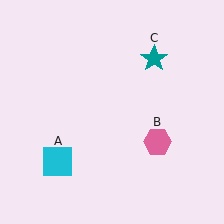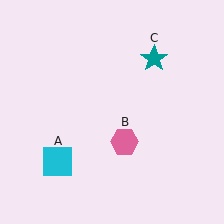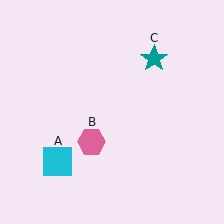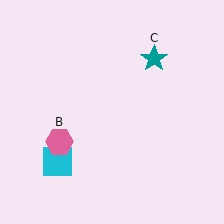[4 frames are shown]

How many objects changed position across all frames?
1 object changed position: pink hexagon (object B).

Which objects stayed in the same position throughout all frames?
Cyan square (object A) and teal star (object C) remained stationary.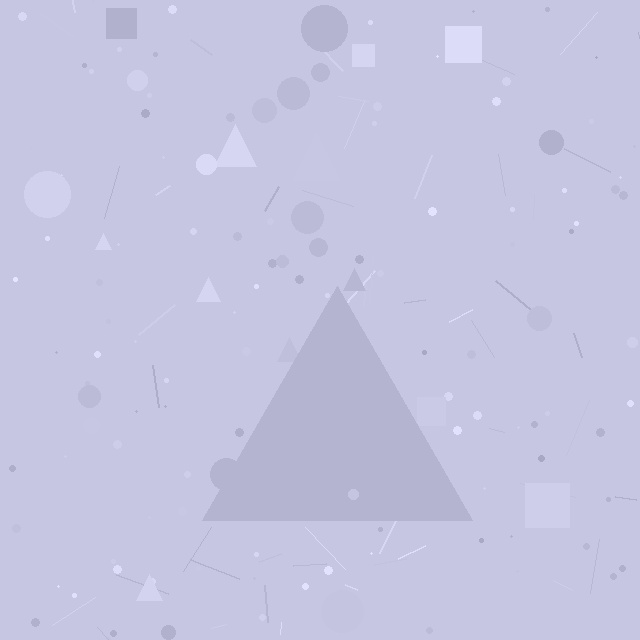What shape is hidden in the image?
A triangle is hidden in the image.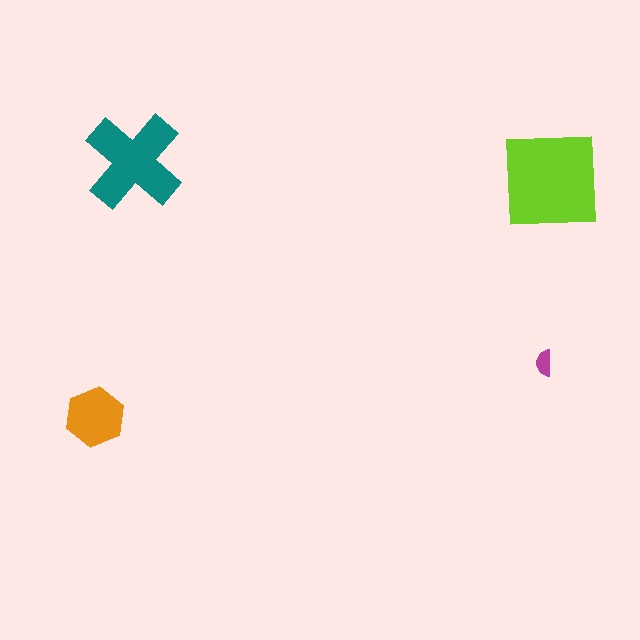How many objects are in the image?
There are 4 objects in the image.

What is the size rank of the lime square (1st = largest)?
1st.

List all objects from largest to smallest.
The lime square, the teal cross, the orange hexagon, the magenta semicircle.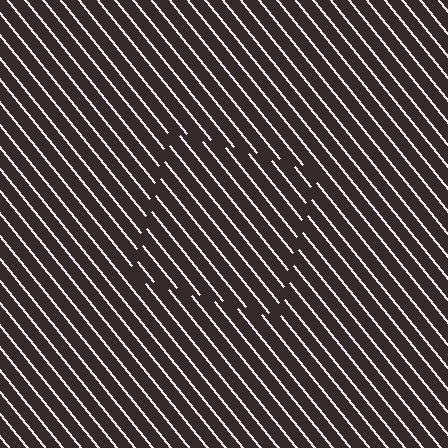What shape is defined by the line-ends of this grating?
An illusory square. The interior of the shape contains the same grating, shifted by half a period — the contour is defined by the phase discontinuity where line-ends from the inner and outer gratings abut.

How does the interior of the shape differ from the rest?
The interior of the shape contains the same grating, shifted by half a period — the contour is defined by the phase discontinuity where line-ends from the inner and outer gratings abut.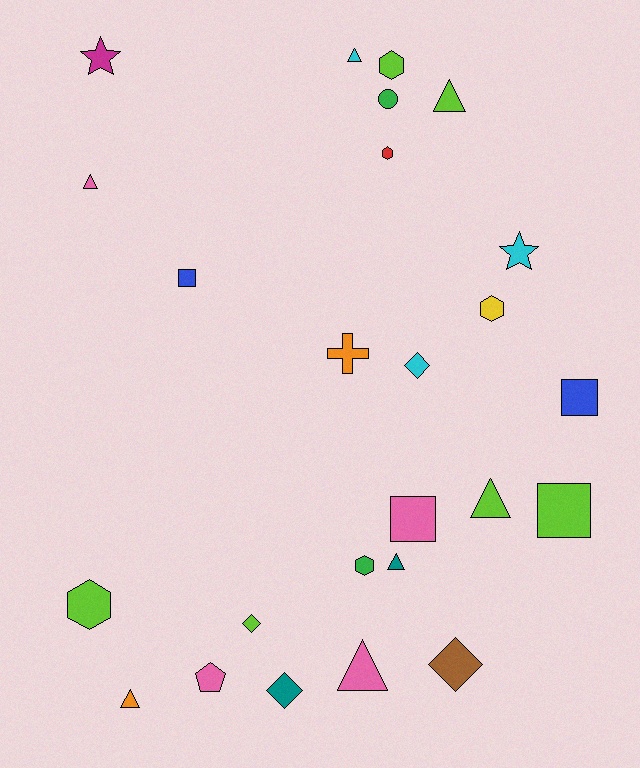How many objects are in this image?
There are 25 objects.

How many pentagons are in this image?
There is 1 pentagon.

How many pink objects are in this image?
There are 4 pink objects.